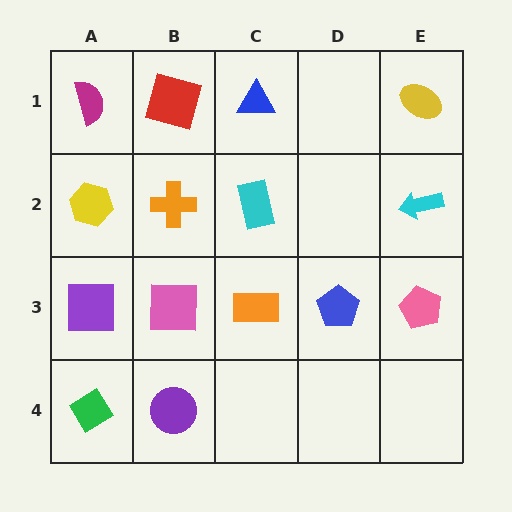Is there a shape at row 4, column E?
No, that cell is empty.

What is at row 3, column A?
A purple square.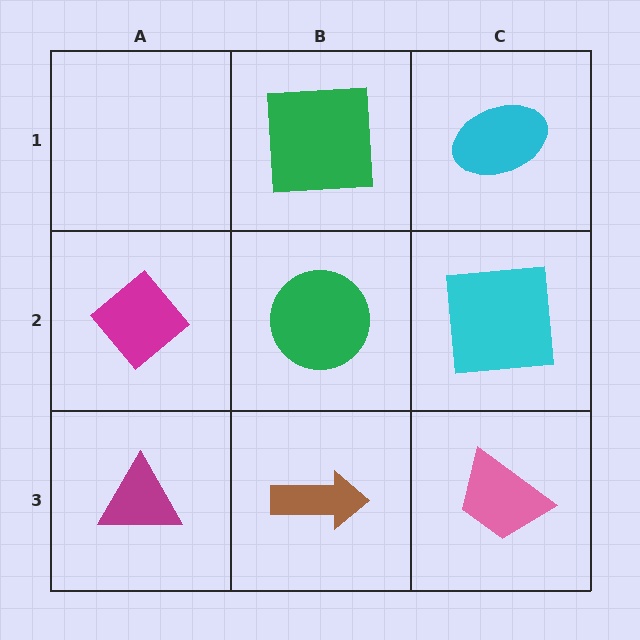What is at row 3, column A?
A magenta triangle.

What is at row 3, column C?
A pink trapezoid.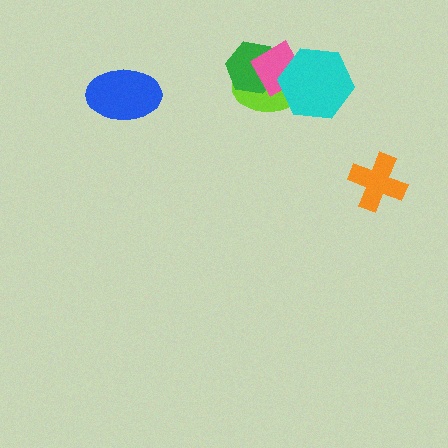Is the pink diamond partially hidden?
Yes, it is partially covered by another shape.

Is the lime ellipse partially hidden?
Yes, it is partially covered by another shape.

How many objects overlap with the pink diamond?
3 objects overlap with the pink diamond.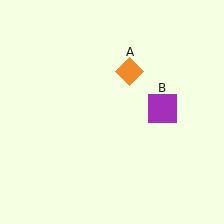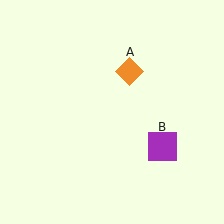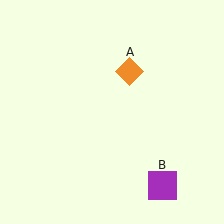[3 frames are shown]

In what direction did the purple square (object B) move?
The purple square (object B) moved down.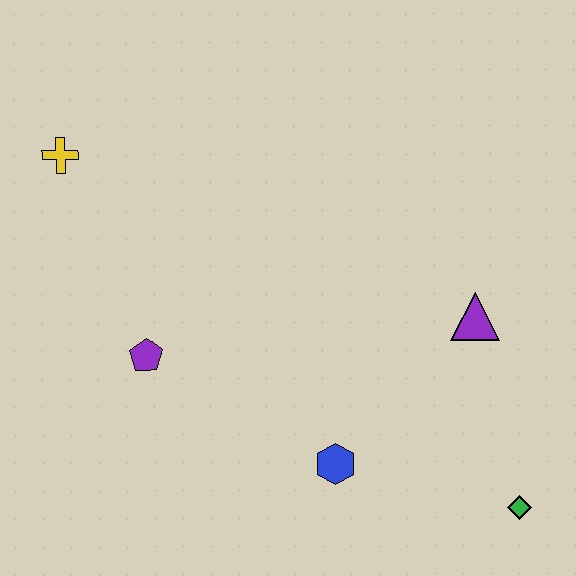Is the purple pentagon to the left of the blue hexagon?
Yes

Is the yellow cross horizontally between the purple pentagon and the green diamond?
No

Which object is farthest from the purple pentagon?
The green diamond is farthest from the purple pentagon.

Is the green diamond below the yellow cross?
Yes